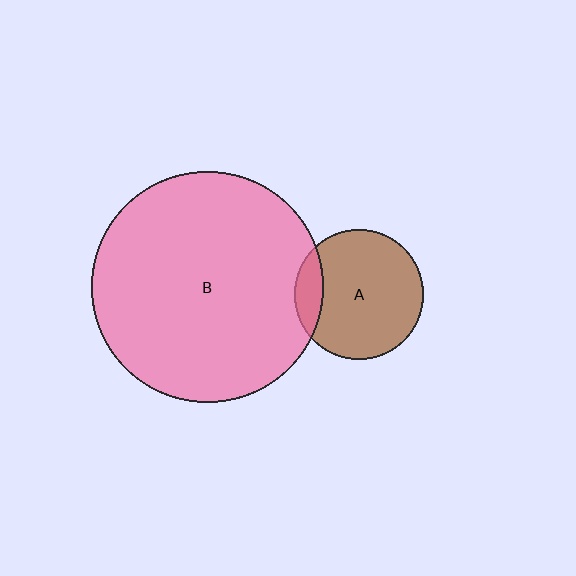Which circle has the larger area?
Circle B (pink).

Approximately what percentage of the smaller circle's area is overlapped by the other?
Approximately 15%.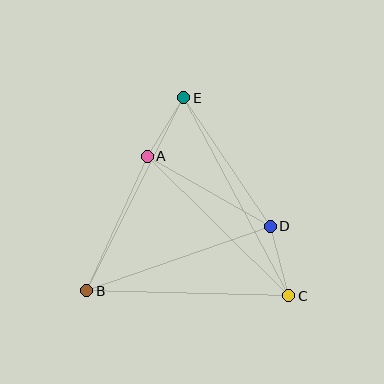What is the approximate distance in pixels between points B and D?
The distance between B and D is approximately 195 pixels.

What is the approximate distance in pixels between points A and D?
The distance between A and D is approximately 141 pixels.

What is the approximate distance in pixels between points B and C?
The distance between B and C is approximately 202 pixels.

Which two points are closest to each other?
Points A and E are closest to each other.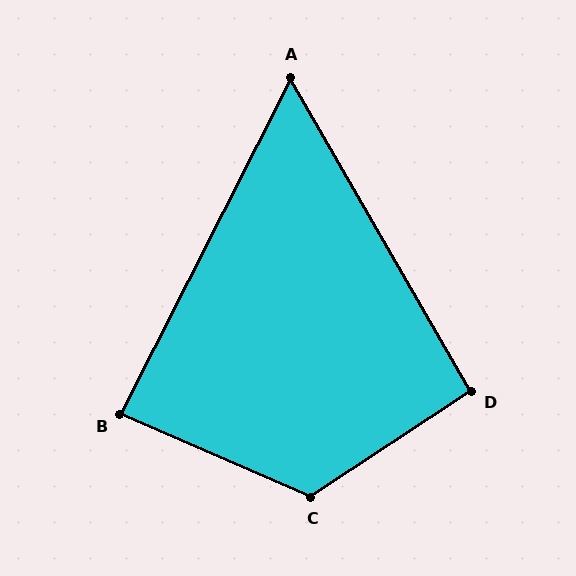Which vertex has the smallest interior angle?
A, at approximately 57 degrees.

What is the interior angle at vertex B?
Approximately 87 degrees (approximately right).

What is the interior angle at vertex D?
Approximately 93 degrees (approximately right).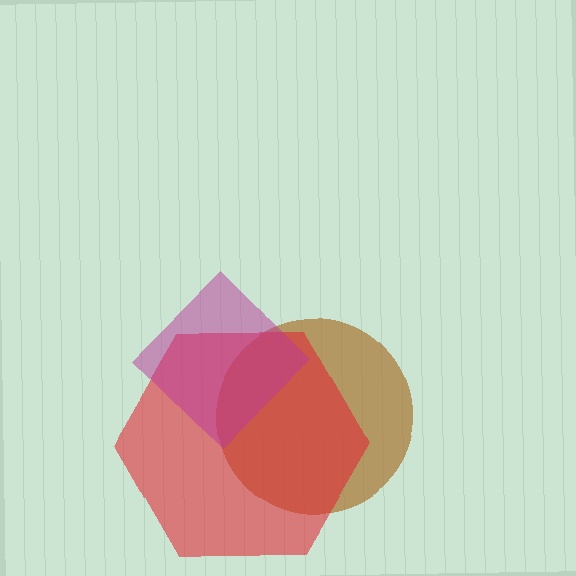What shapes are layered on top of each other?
The layered shapes are: a brown circle, a red hexagon, a magenta diamond.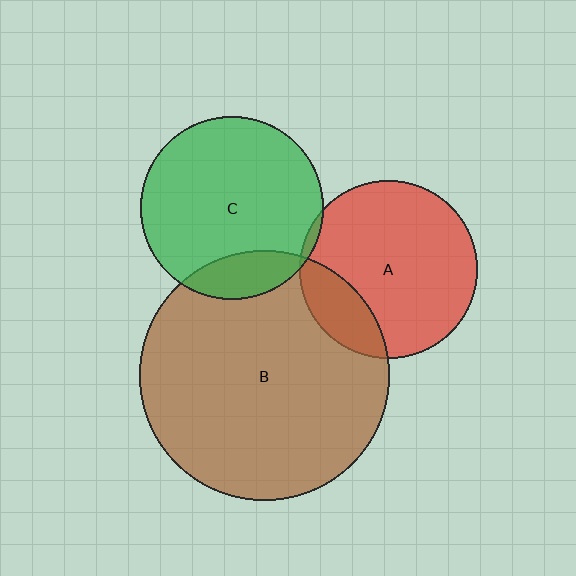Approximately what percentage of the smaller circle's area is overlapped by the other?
Approximately 15%.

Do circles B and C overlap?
Yes.